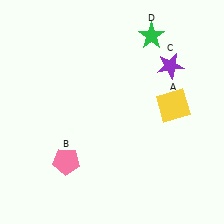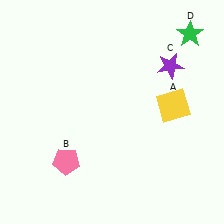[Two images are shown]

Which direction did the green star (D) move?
The green star (D) moved right.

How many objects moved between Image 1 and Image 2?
1 object moved between the two images.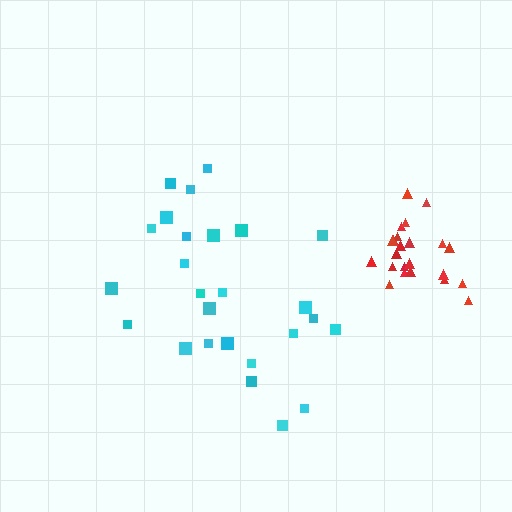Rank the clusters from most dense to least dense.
red, cyan.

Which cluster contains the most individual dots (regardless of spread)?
Cyan (26).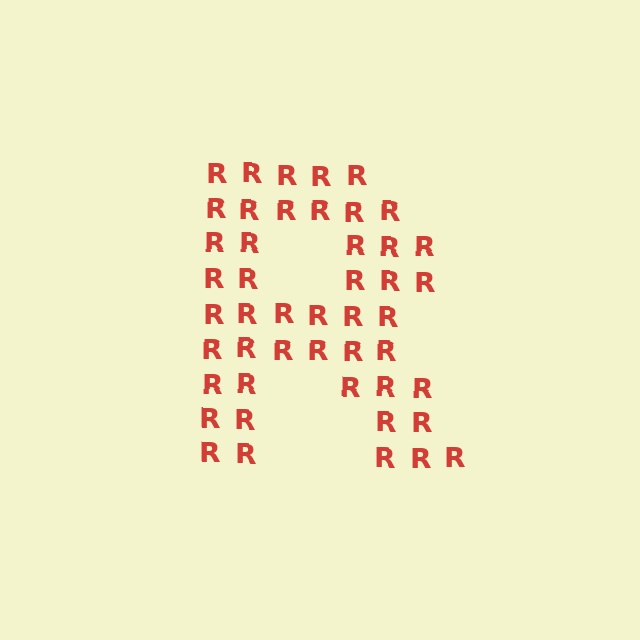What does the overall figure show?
The overall figure shows the letter R.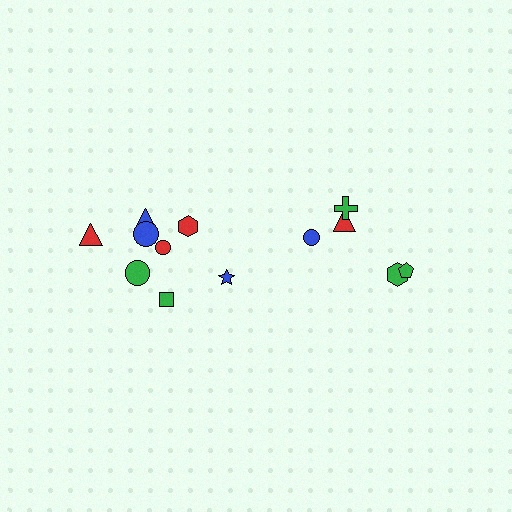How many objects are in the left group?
There are 8 objects.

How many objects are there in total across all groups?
There are 13 objects.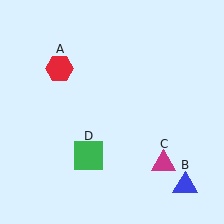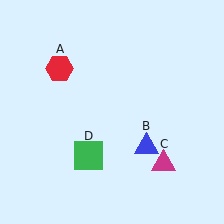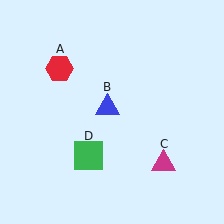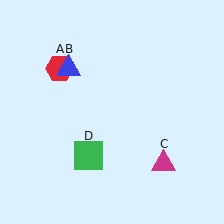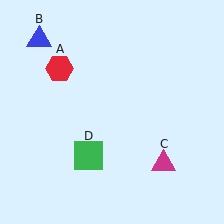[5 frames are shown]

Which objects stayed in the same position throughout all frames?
Red hexagon (object A) and magenta triangle (object C) and green square (object D) remained stationary.